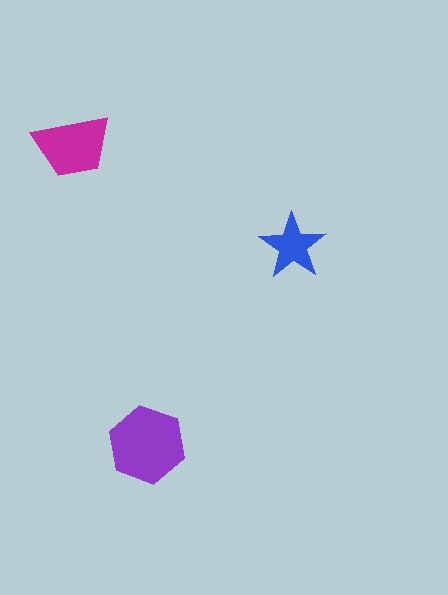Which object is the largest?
The purple hexagon.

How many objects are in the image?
There are 3 objects in the image.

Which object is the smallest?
The blue star.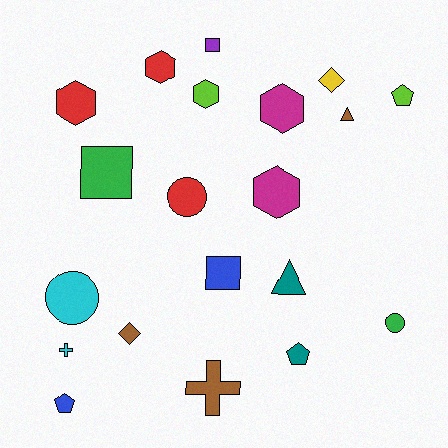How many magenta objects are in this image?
There are 2 magenta objects.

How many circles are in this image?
There are 3 circles.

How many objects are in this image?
There are 20 objects.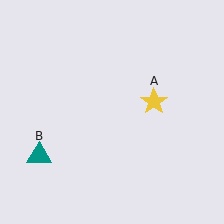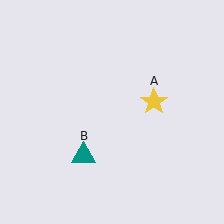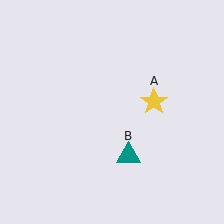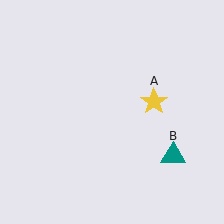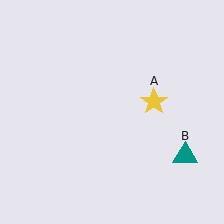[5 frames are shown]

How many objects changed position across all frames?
1 object changed position: teal triangle (object B).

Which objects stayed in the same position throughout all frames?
Yellow star (object A) remained stationary.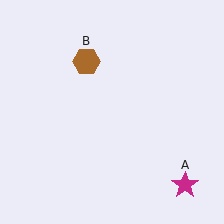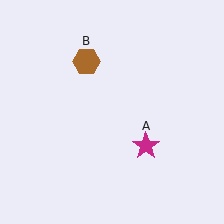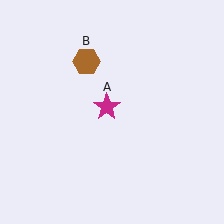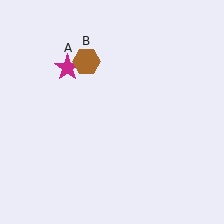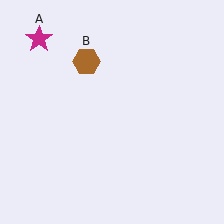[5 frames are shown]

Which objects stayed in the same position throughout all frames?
Brown hexagon (object B) remained stationary.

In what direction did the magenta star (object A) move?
The magenta star (object A) moved up and to the left.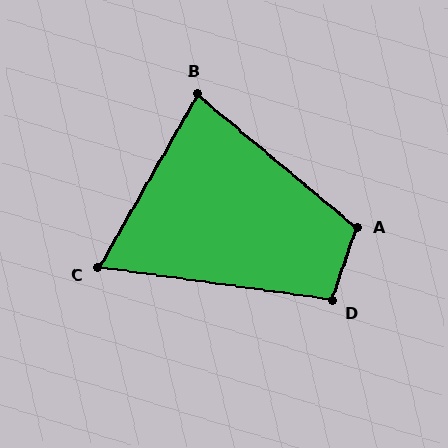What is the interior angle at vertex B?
Approximately 80 degrees (acute).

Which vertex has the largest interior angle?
A, at approximately 112 degrees.